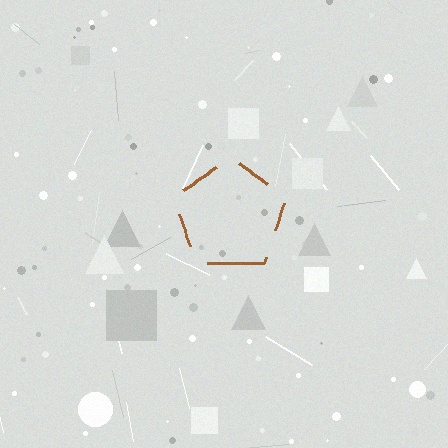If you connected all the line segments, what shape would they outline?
They would outline a pentagon.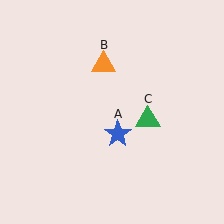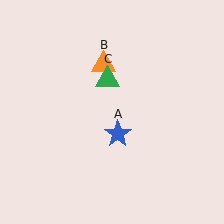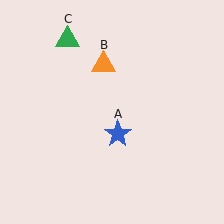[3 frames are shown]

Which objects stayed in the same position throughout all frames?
Blue star (object A) and orange triangle (object B) remained stationary.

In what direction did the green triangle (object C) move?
The green triangle (object C) moved up and to the left.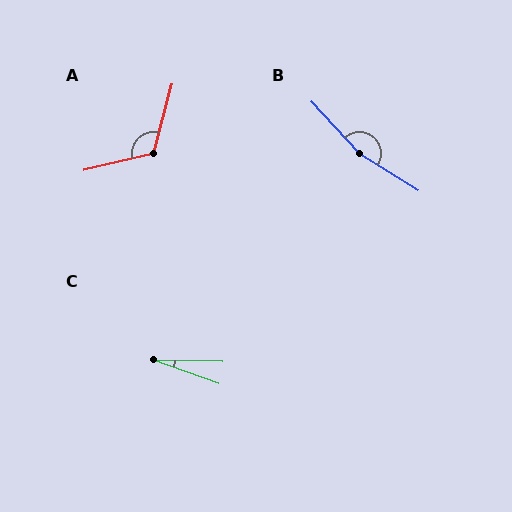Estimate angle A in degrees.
Approximately 118 degrees.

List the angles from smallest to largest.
C (18°), A (118°), B (165°).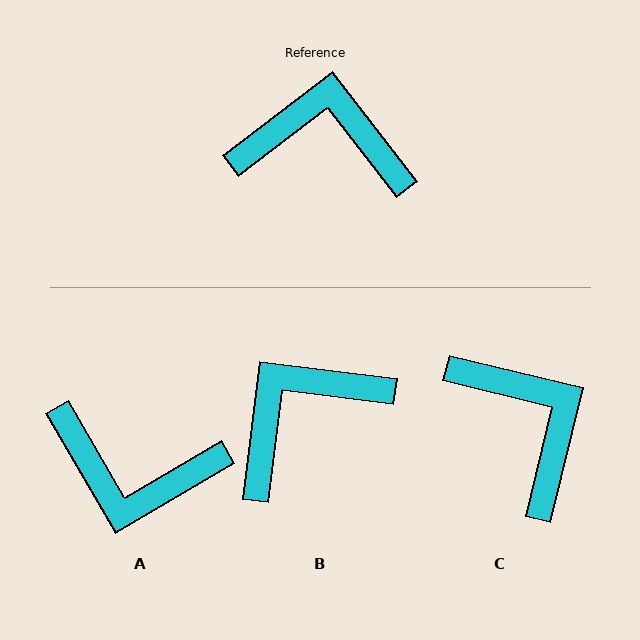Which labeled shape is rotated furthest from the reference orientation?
A, about 173 degrees away.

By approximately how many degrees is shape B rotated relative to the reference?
Approximately 46 degrees counter-clockwise.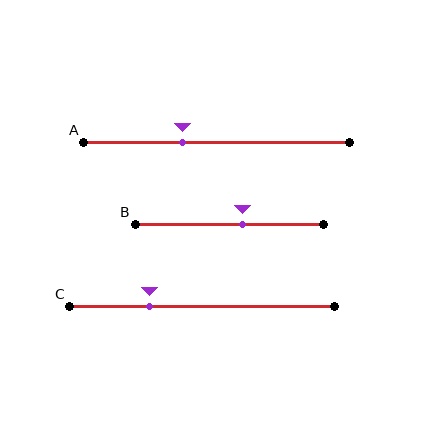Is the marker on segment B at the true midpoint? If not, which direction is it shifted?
No, the marker on segment B is shifted to the right by about 7% of the segment length.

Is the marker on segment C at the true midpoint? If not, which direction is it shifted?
No, the marker on segment C is shifted to the left by about 20% of the segment length.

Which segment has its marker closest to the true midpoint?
Segment B has its marker closest to the true midpoint.